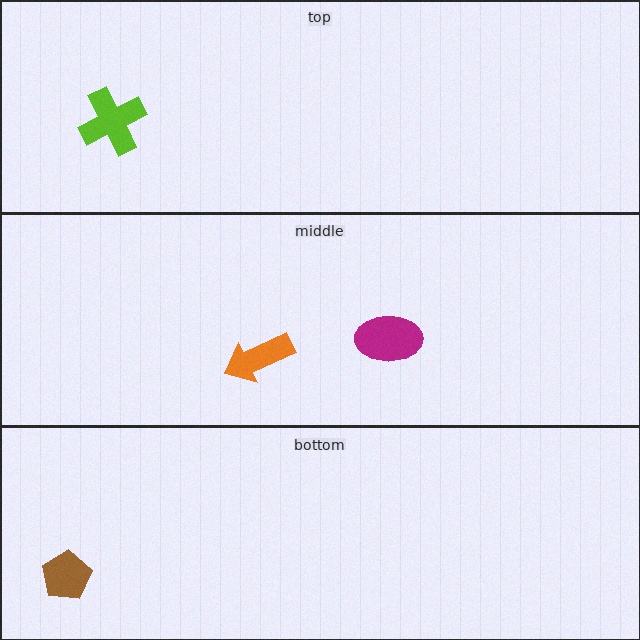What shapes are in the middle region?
The magenta ellipse, the orange arrow.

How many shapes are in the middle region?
2.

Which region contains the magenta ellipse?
The middle region.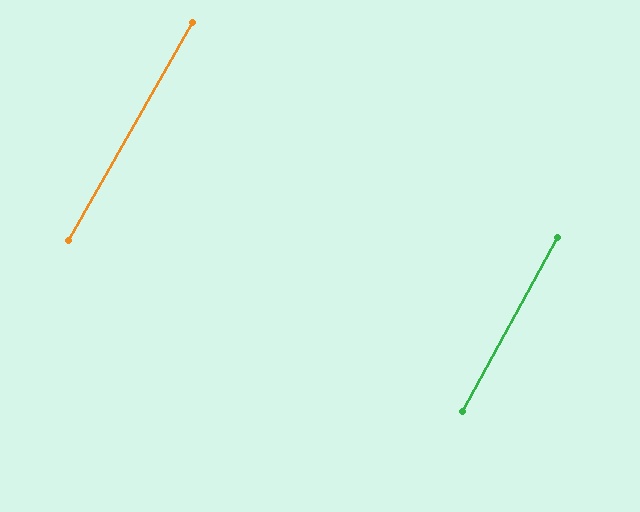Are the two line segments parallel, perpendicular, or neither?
Parallel — their directions differ by only 0.8°.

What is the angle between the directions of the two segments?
Approximately 1 degree.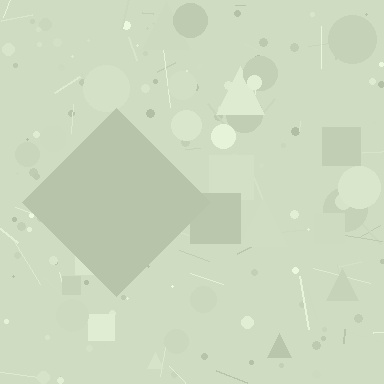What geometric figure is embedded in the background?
A diamond is embedded in the background.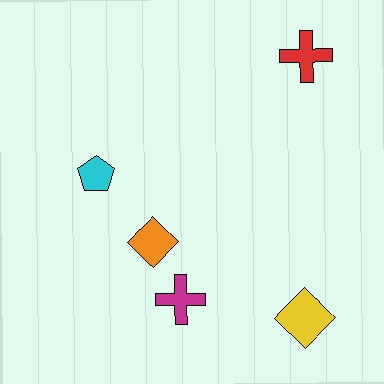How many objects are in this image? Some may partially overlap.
There are 5 objects.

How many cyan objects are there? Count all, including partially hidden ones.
There is 1 cyan object.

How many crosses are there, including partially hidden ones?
There are 2 crosses.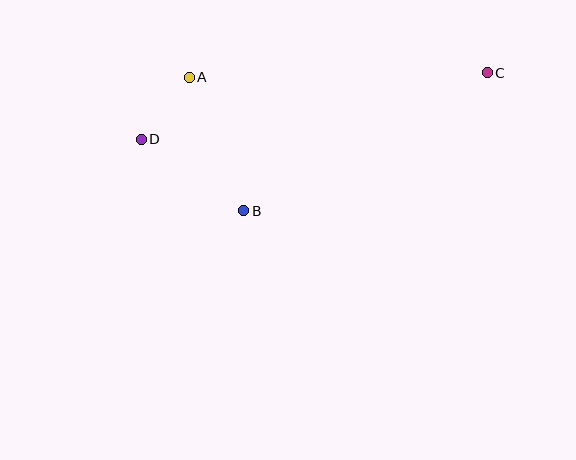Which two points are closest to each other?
Points A and D are closest to each other.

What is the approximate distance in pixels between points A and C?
The distance between A and C is approximately 298 pixels.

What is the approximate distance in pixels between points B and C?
The distance between B and C is approximately 280 pixels.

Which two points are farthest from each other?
Points C and D are farthest from each other.